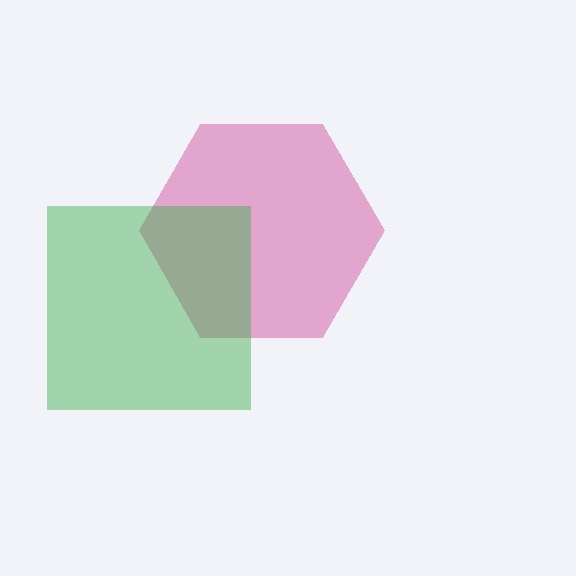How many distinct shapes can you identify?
There are 2 distinct shapes: a magenta hexagon, a green square.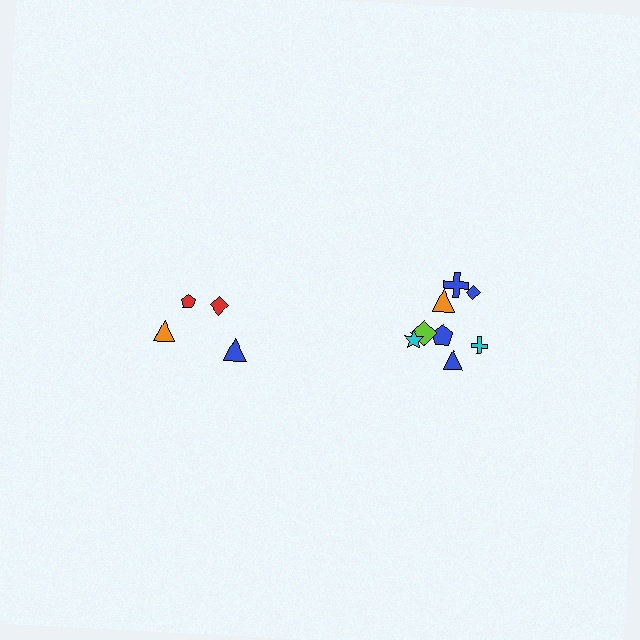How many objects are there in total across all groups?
There are 12 objects.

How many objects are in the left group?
There are 4 objects.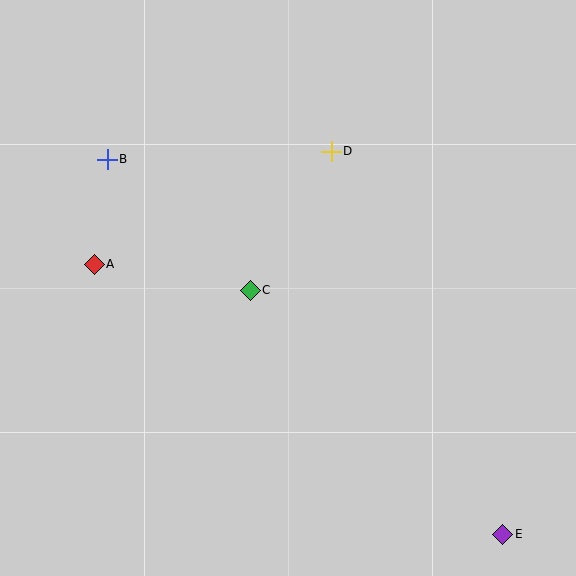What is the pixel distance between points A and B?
The distance between A and B is 106 pixels.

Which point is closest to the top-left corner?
Point B is closest to the top-left corner.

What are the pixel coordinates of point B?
Point B is at (107, 159).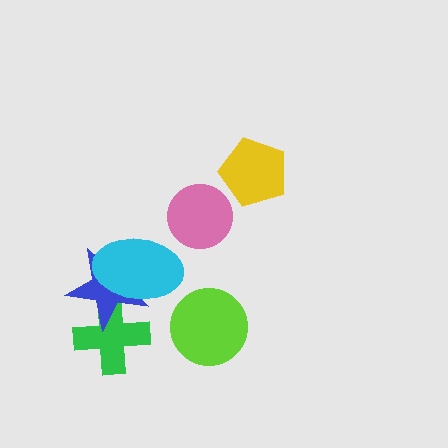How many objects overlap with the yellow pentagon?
0 objects overlap with the yellow pentagon.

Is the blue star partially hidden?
Yes, it is partially covered by another shape.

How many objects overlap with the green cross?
2 objects overlap with the green cross.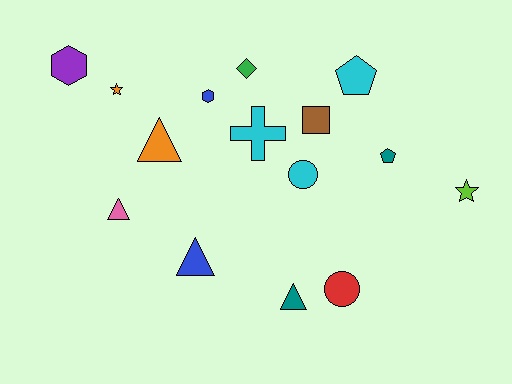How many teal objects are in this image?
There are 2 teal objects.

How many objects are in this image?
There are 15 objects.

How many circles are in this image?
There are 2 circles.